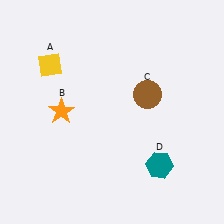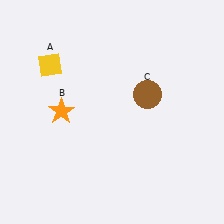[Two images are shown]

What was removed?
The teal hexagon (D) was removed in Image 2.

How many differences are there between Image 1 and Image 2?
There is 1 difference between the two images.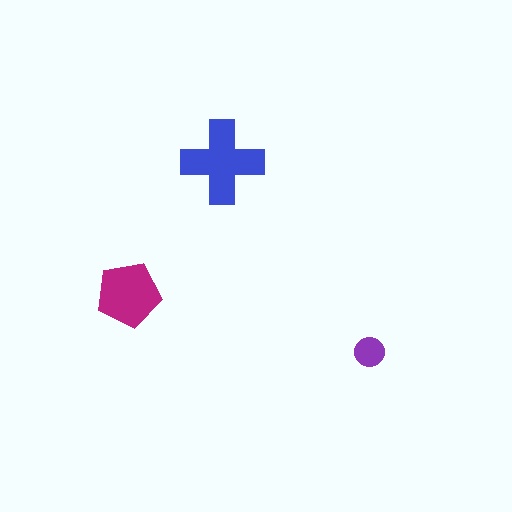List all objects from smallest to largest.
The purple circle, the magenta pentagon, the blue cross.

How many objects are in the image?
There are 3 objects in the image.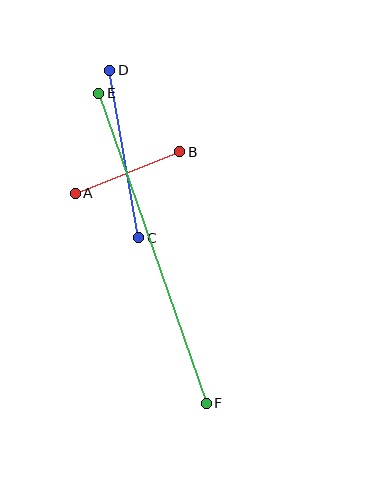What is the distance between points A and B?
The distance is approximately 112 pixels.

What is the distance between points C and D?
The distance is approximately 170 pixels.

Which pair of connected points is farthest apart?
Points E and F are farthest apart.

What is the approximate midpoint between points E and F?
The midpoint is at approximately (152, 248) pixels.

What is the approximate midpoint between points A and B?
The midpoint is at approximately (127, 172) pixels.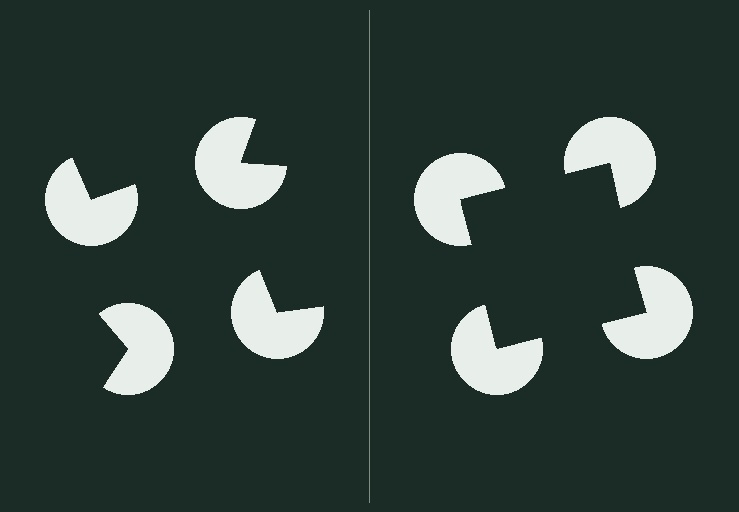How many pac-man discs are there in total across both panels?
8 — 4 on each side.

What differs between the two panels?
The pac-man discs are positioned identically on both sides; only the wedge orientations differ. On the right they align to a square; on the left they are misaligned.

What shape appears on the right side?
An illusory square.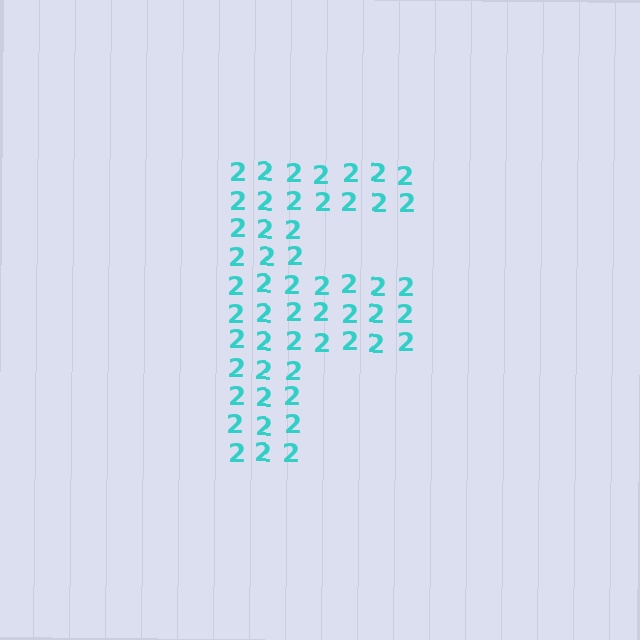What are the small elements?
The small elements are digit 2's.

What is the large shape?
The large shape is the letter F.